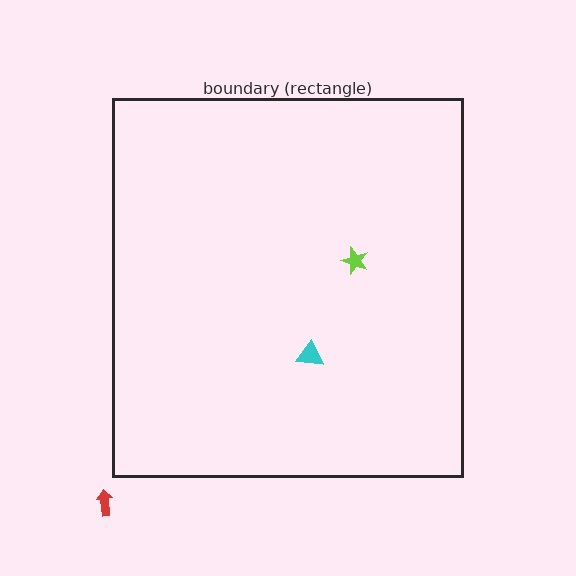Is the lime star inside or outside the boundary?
Inside.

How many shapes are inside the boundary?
2 inside, 1 outside.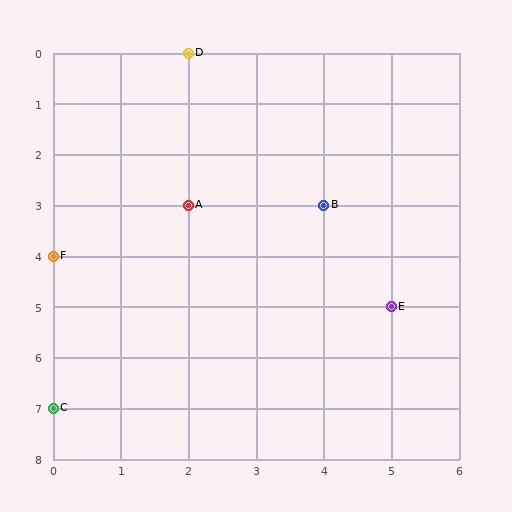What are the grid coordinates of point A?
Point A is at grid coordinates (2, 3).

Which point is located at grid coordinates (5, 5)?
Point E is at (5, 5).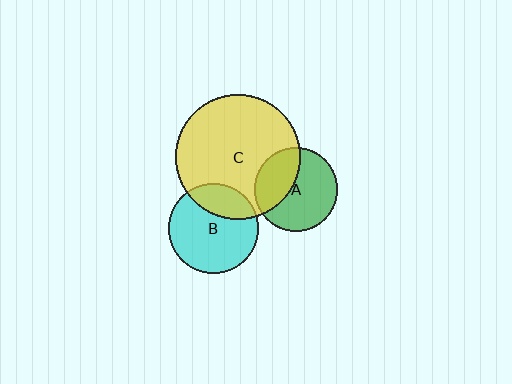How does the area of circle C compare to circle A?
Approximately 2.2 times.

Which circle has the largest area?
Circle C (yellow).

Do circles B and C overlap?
Yes.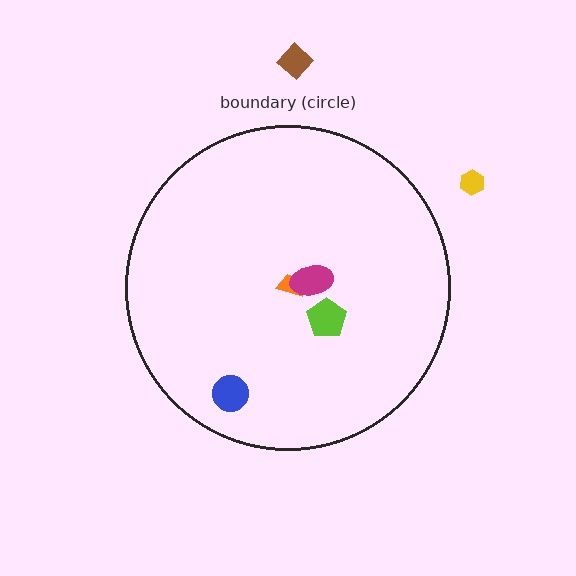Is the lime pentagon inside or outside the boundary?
Inside.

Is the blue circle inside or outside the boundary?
Inside.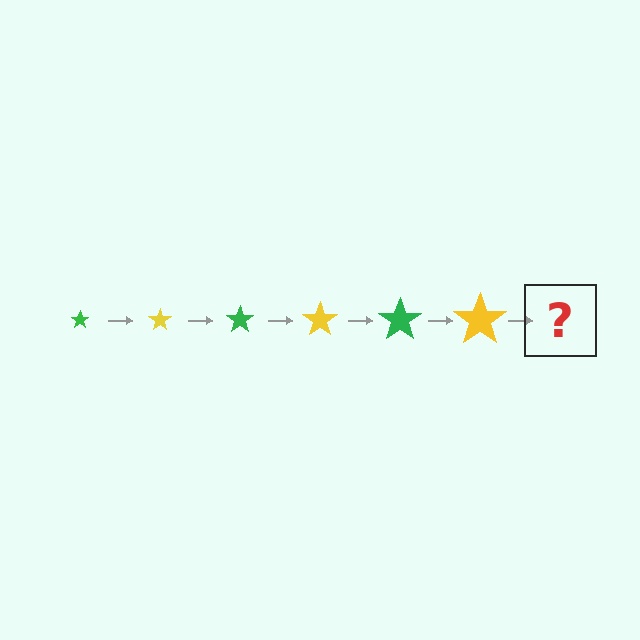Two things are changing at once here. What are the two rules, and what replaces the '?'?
The two rules are that the star grows larger each step and the color cycles through green and yellow. The '?' should be a green star, larger than the previous one.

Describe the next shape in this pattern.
It should be a green star, larger than the previous one.